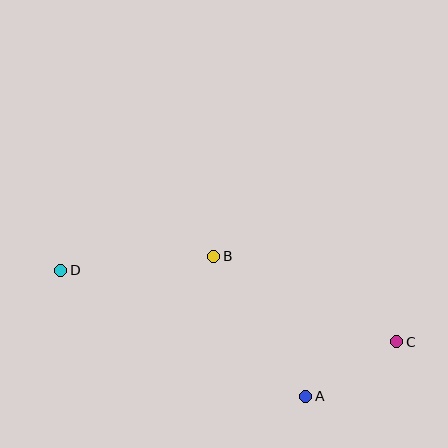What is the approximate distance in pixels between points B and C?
The distance between B and C is approximately 202 pixels.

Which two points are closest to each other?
Points A and C are closest to each other.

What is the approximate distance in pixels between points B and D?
The distance between B and D is approximately 154 pixels.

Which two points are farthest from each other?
Points C and D are farthest from each other.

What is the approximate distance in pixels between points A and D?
The distance between A and D is approximately 276 pixels.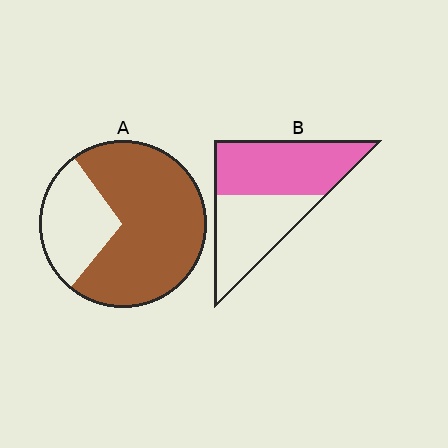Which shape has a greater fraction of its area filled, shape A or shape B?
Shape A.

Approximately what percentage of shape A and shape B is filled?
A is approximately 70% and B is approximately 55%.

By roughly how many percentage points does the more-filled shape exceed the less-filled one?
By roughly 15 percentage points (A over B).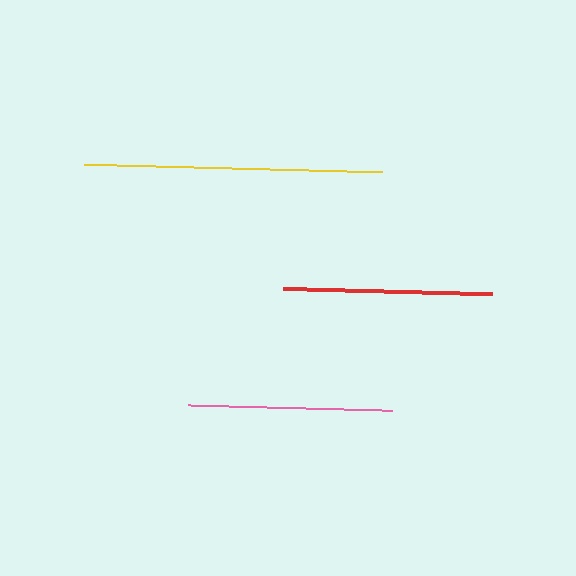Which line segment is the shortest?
The pink line is the shortest at approximately 205 pixels.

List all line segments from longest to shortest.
From longest to shortest: yellow, red, pink.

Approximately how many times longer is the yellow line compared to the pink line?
The yellow line is approximately 1.5 times the length of the pink line.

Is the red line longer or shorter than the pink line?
The red line is longer than the pink line.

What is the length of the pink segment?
The pink segment is approximately 205 pixels long.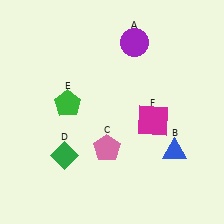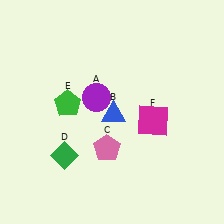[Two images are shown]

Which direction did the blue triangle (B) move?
The blue triangle (B) moved left.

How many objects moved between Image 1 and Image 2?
2 objects moved between the two images.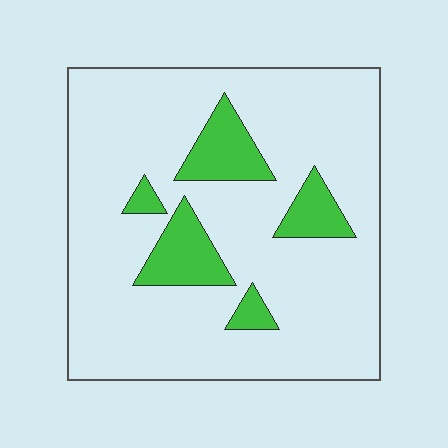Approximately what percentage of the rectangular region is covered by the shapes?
Approximately 15%.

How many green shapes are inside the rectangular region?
5.